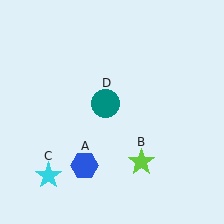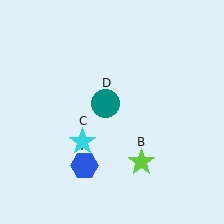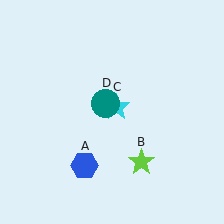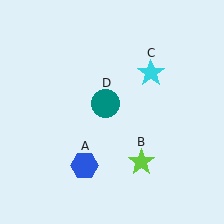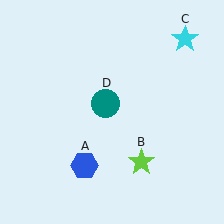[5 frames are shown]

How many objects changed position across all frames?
1 object changed position: cyan star (object C).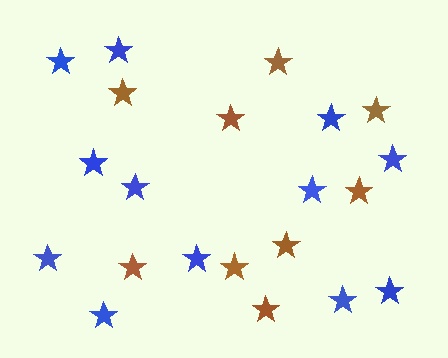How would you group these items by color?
There are 2 groups: one group of brown stars (9) and one group of blue stars (12).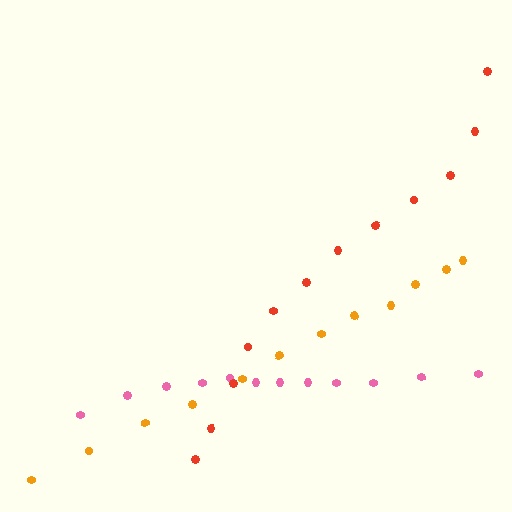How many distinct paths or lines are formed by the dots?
There are 3 distinct paths.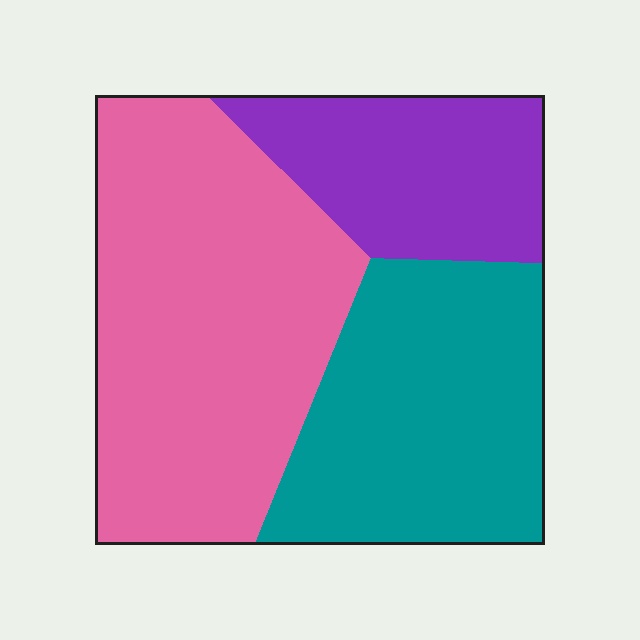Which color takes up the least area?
Purple, at roughly 20%.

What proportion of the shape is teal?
Teal covers around 35% of the shape.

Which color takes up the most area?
Pink, at roughly 45%.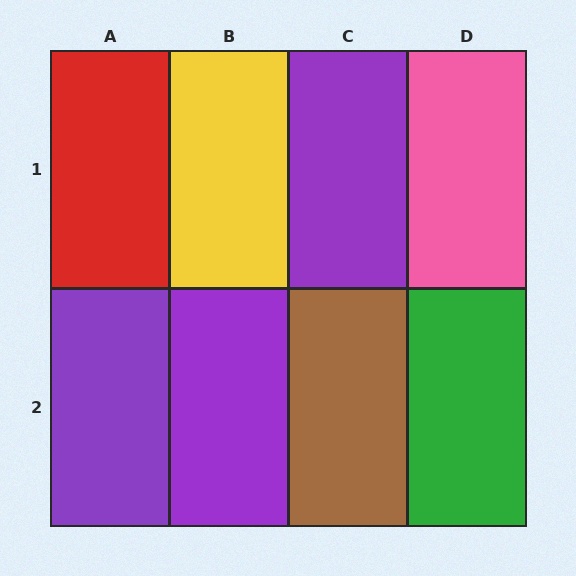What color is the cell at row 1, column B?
Yellow.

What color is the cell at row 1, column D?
Pink.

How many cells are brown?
1 cell is brown.